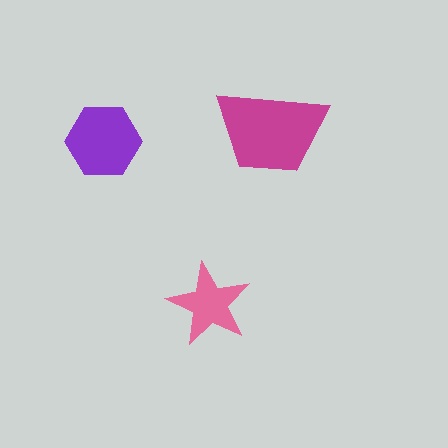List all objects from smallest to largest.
The pink star, the purple hexagon, the magenta trapezoid.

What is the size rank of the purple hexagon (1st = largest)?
2nd.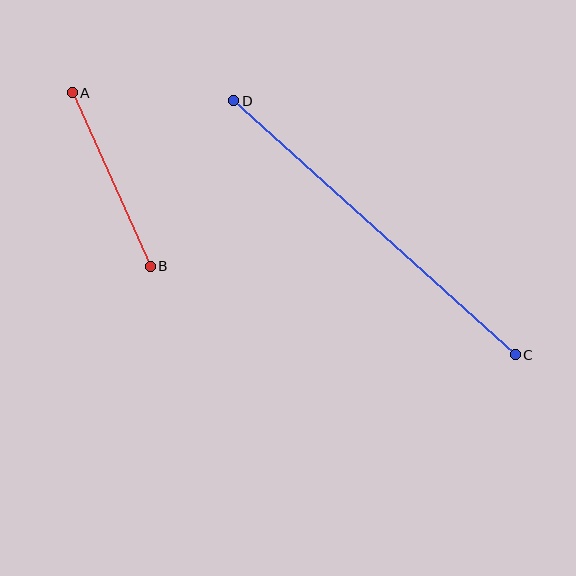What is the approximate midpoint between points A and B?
The midpoint is at approximately (111, 180) pixels.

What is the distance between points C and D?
The distance is approximately 379 pixels.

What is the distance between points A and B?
The distance is approximately 190 pixels.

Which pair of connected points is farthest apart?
Points C and D are farthest apart.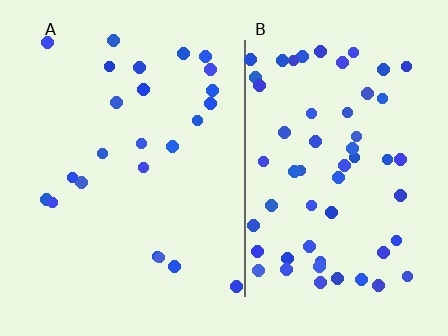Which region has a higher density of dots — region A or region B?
B (the right).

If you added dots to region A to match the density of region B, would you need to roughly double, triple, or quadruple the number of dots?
Approximately double.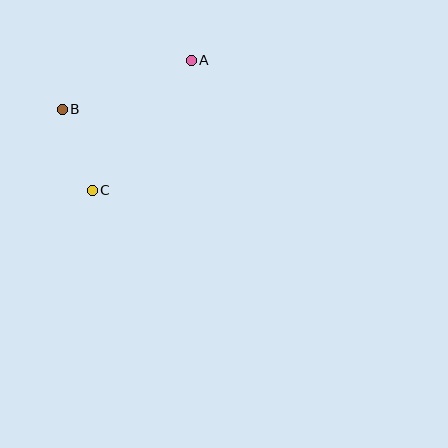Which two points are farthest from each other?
Points A and C are farthest from each other.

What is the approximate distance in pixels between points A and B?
The distance between A and B is approximately 138 pixels.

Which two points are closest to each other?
Points B and C are closest to each other.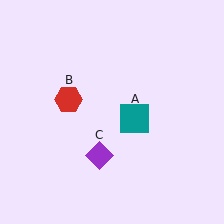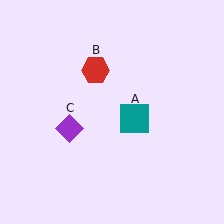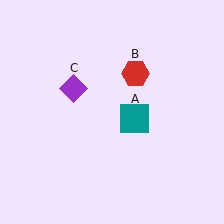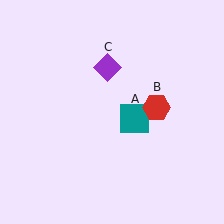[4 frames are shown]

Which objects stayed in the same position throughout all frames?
Teal square (object A) remained stationary.